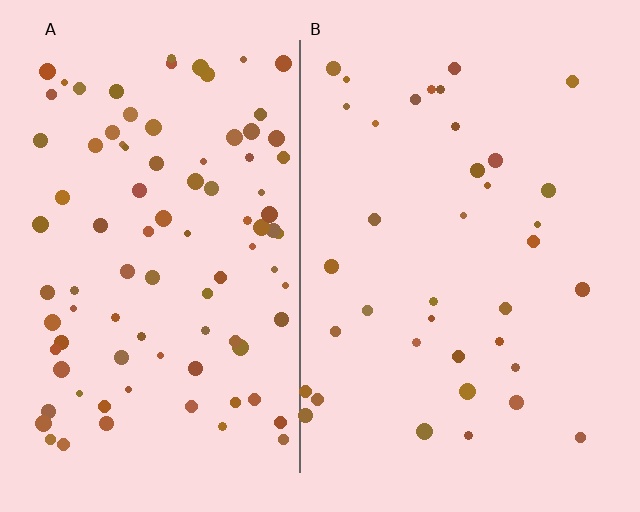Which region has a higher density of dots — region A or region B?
A (the left).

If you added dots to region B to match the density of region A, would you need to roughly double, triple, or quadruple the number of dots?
Approximately double.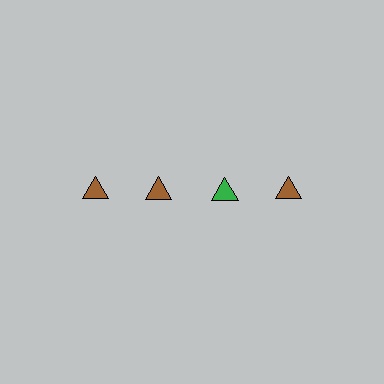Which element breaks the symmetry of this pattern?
The green triangle in the top row, center column breaks the symmetry. All other shapes are brown triangles.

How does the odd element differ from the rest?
It has a different color: green instead of brown.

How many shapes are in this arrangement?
There are 4 shapes arranged in a grid pattern.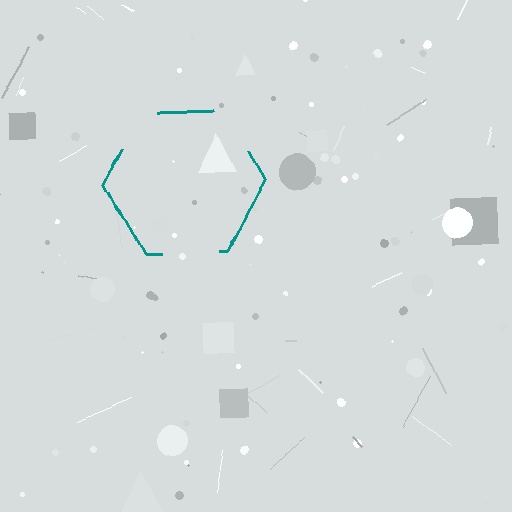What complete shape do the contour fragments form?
The contour fragments form a hexagon.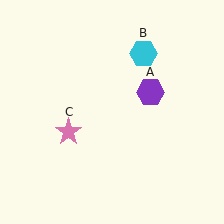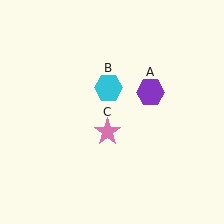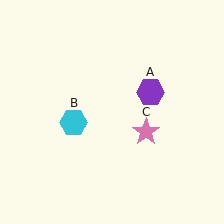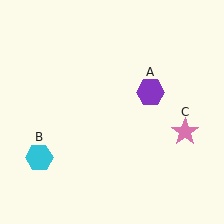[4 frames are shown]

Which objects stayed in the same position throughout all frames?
Purple hexagon (object A) remained stationary.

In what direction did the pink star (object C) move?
The pink star (object C) moved right.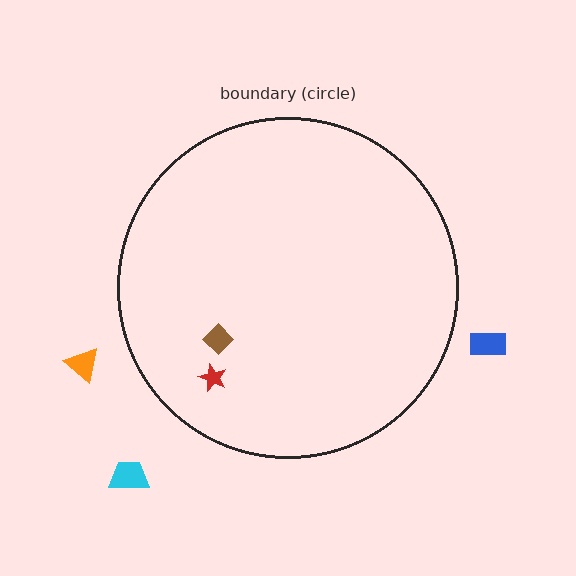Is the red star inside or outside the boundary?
Inside.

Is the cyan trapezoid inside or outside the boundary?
Outside.